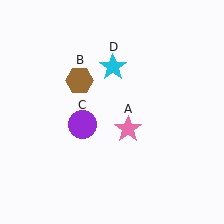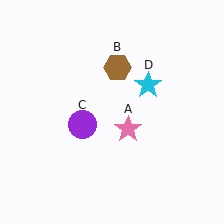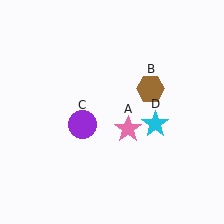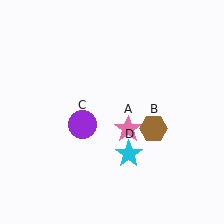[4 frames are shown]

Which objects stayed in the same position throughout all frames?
Pink star (object A) and purple circle (object C) remained stationary.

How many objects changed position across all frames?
2 objects changed position: brown hexagon (object B), cyan star (object D).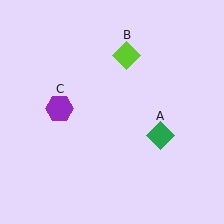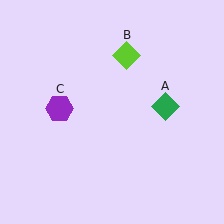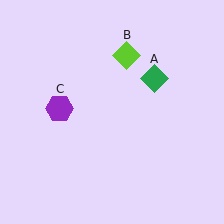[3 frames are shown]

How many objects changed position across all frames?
1 object changed position: green diamond (object A).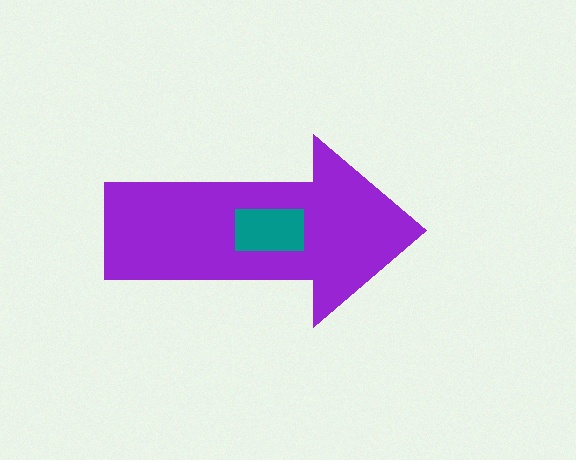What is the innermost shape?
The teal rectangle.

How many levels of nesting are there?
2.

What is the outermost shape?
The purple arrow.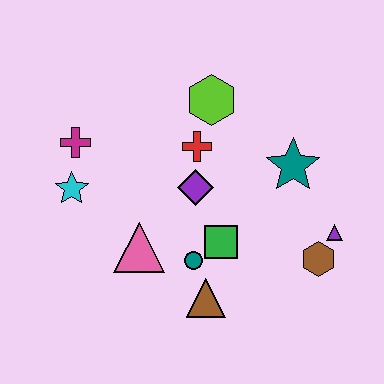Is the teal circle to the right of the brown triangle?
No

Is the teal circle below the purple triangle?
Yes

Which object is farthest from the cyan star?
The purple triangle is farthest from the cyan star.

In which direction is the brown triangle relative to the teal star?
The brown triangle is below the teal star.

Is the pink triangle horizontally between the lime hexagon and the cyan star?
Yes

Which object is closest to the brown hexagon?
The purple triangle is closest to the brown hexagon.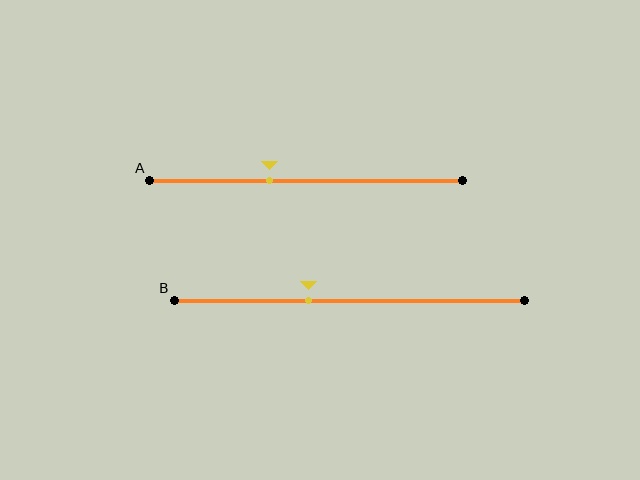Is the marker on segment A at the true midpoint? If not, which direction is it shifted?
No, the marker on segment A is shifted to the left by about 12% of the segment length.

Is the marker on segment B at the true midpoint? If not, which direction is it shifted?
No, the marker on segment B is shifted to the left by about 12% of the segment length.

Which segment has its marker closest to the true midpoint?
Segment B has its marker closest to the true midpoint.